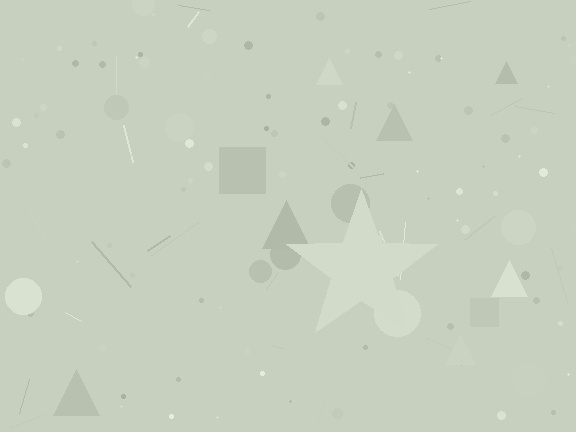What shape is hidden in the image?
A star is hidden in the image.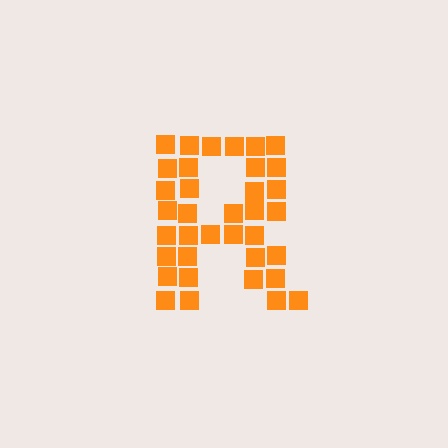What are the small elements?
The small elements are squares.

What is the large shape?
The large shape is the letter R.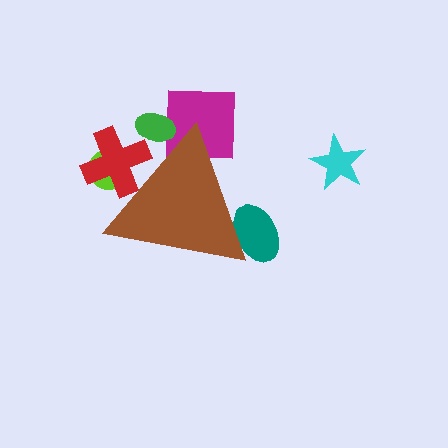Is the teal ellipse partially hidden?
Yes, the teal ellipse is partially hidden behind the brown triangle.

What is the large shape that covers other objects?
A brown triangle.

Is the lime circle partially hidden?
Yes, the lime circle is partially hidden behind the brown triangle.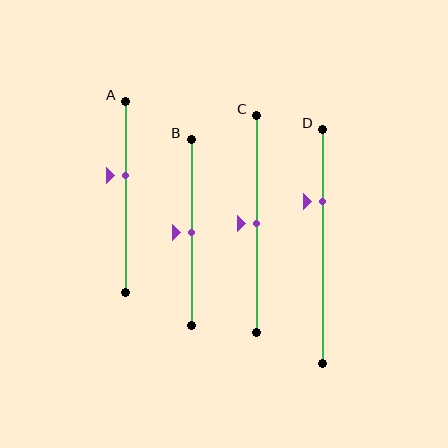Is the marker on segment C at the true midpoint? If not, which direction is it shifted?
Yes, the marker on segment C is at the true midpoint.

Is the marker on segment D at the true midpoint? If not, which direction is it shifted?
No, the marker on segment D is shifted upward by about 19% of the segment length.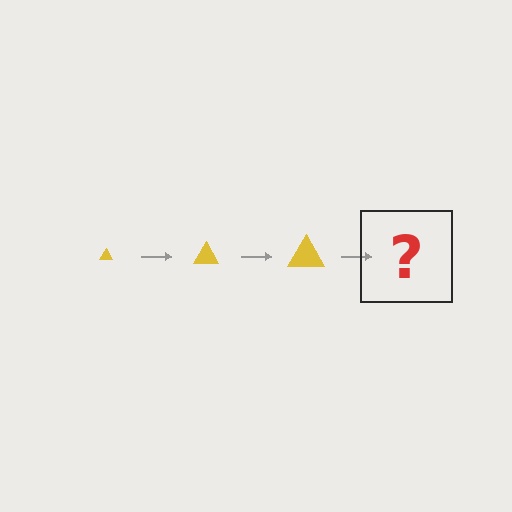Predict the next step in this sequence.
The next step is a yellow triangle, larger than the previous one.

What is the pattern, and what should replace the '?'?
The pattern is that the triangle gets progressively larger each step. The '?' should be a yellow triangle, larger than the previous one.